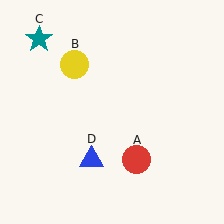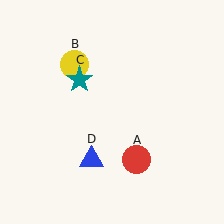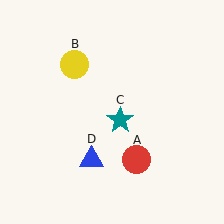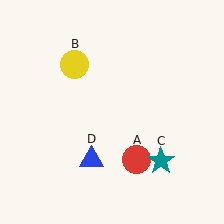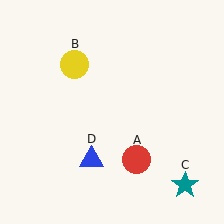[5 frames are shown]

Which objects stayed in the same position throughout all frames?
Red circle (object A) and yellow circle (object B) and blue triangle (object D) remained stationary.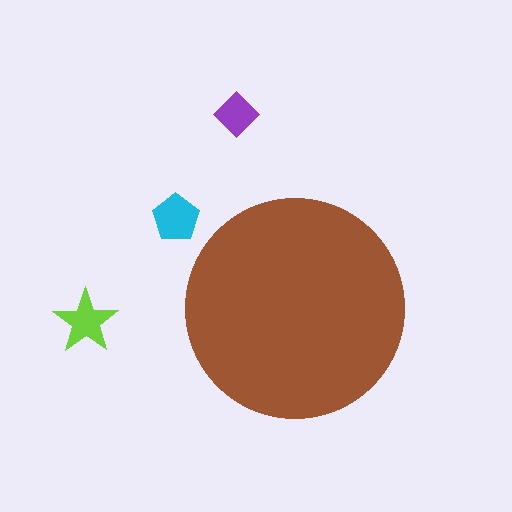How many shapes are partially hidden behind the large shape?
0 shapes are partially hidden.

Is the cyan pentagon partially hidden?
No, the cyan pentagon is fully visible.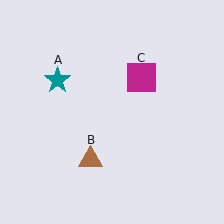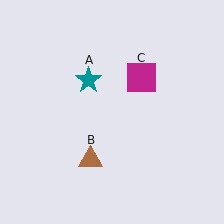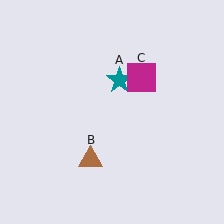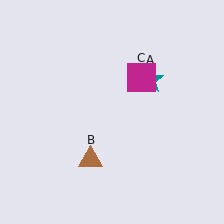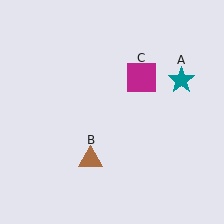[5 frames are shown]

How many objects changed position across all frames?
1 object changed position: teal star (object A).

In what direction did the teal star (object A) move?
The teal star (object A) moved right.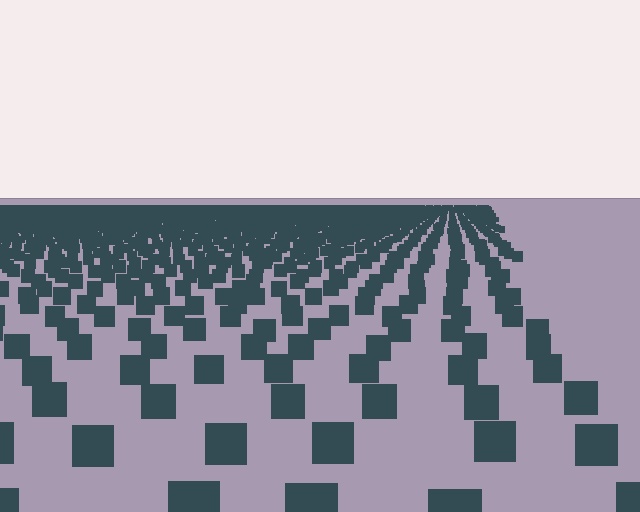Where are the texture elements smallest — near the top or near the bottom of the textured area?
Near the top.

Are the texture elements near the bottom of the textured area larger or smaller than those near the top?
Larger. Near the bottom, elements are closer to the viewer and appear at a bigger on-screen size.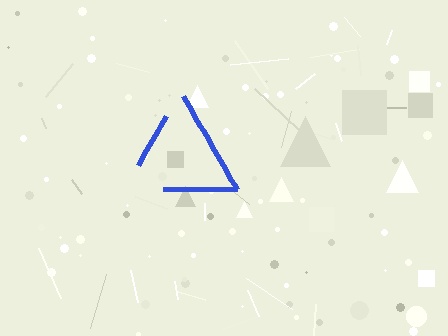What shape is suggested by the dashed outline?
The dashed outline suggests a triangle.